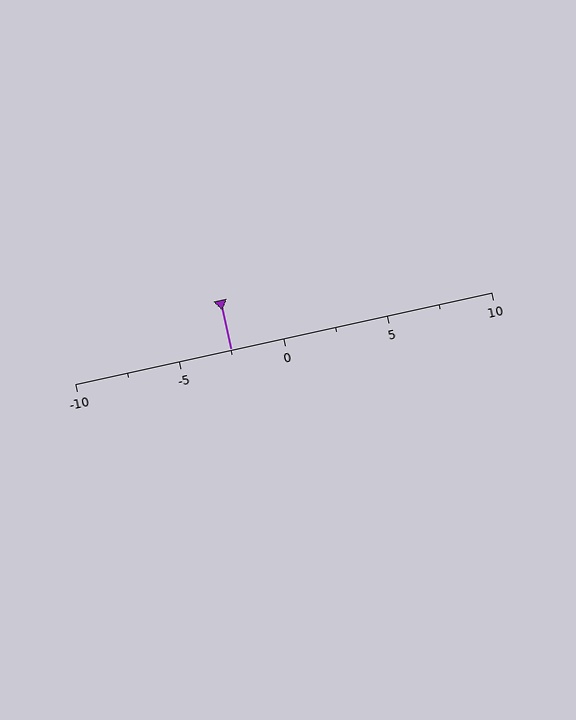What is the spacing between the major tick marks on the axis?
The major ticks are spaced 5 apart.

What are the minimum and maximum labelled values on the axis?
The axis runs from -10 to 10.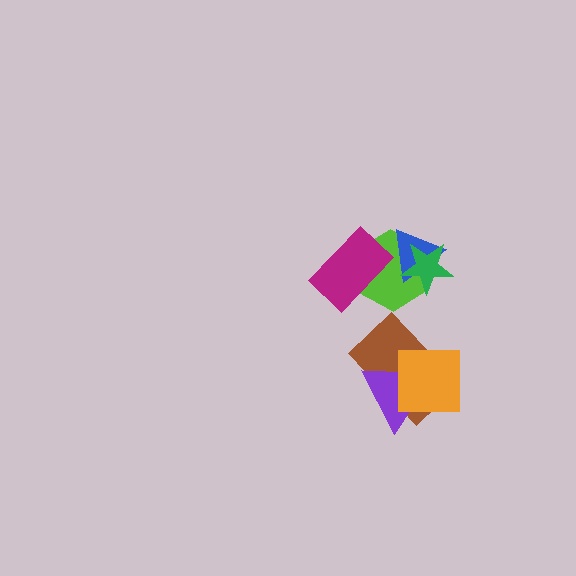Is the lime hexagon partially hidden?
Yes, it is partially covered by another shape.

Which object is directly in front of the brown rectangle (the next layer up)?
The purple triangle is directly in front of the brown rectangle.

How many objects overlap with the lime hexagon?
3 objects overlap with the lime hexagon.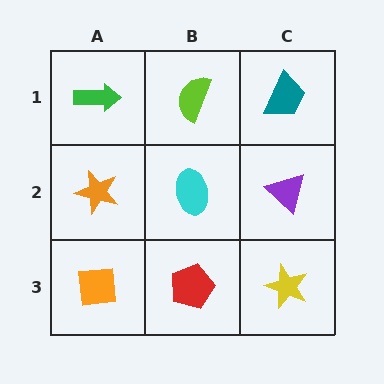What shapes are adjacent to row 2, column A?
A green arrow (row 1, column A), an orange square (row 3, column A), a cyan ellipse (row 2, column B).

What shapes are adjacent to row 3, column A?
An orange star (row 2, column A), a red pentagon (row 3, column B).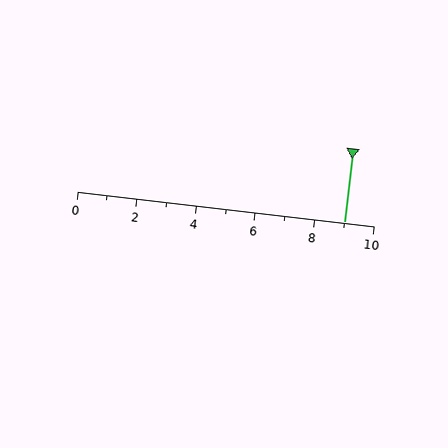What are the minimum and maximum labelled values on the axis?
The axis runs from 0 to 10.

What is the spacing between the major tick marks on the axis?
The major ticks are spaced 2 apart.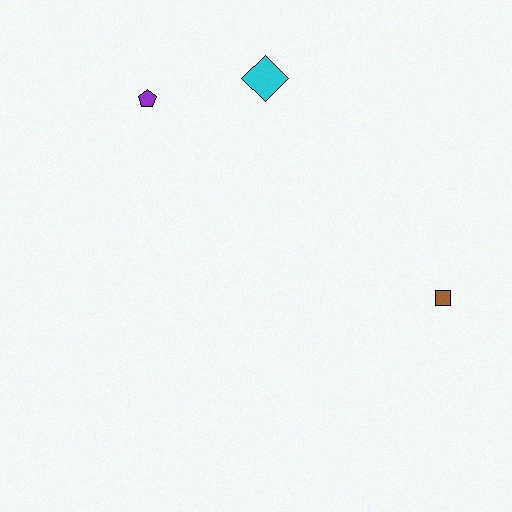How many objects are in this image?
There are 3 objects.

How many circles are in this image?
There are no circles.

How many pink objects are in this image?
There are no pink objects.